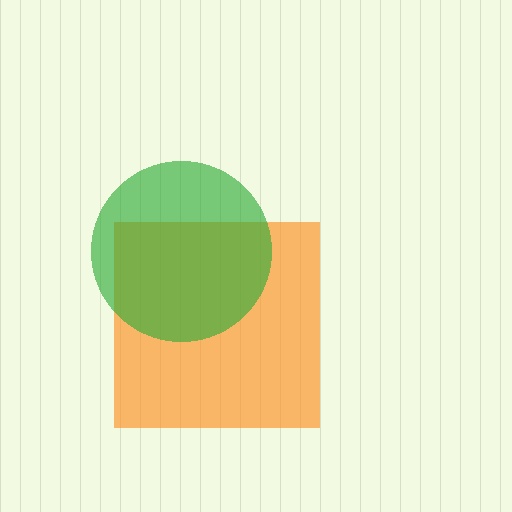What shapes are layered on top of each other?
The layered shapes are: an orange square, a green circle.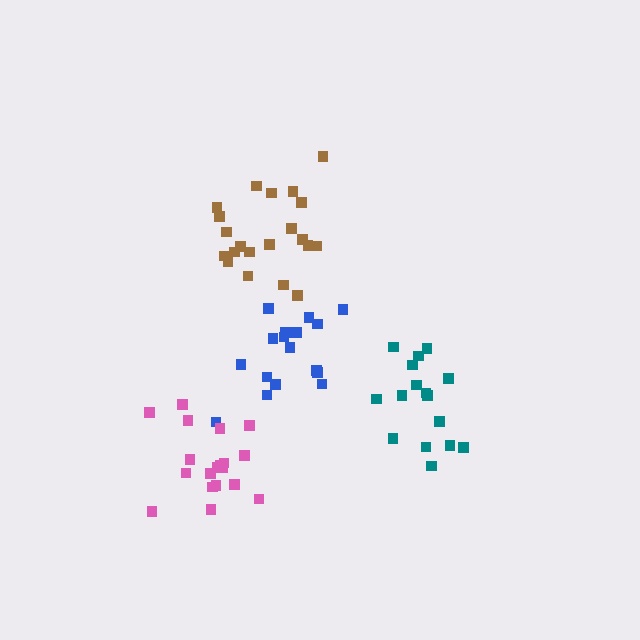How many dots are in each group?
Group 1: 17 dots, Group 2: 16 dots, Group 3: 19 dots, Group 4: 21 dots (73 total).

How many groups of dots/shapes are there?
There are 4 groups.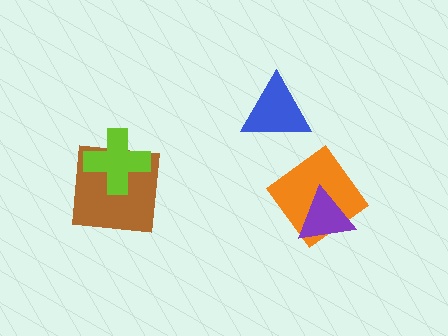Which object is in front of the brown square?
The lime cross is in front of the brown square.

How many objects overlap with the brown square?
1 object overlaps with the brown square.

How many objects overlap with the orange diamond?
1 object overlaps with the orange diamond.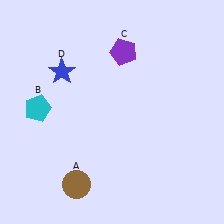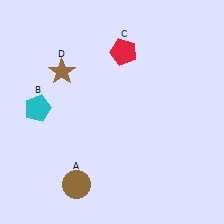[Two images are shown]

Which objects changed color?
C changed from purple to red. D changed from blue to brown.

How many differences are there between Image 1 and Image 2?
There are 2 differences between the two images.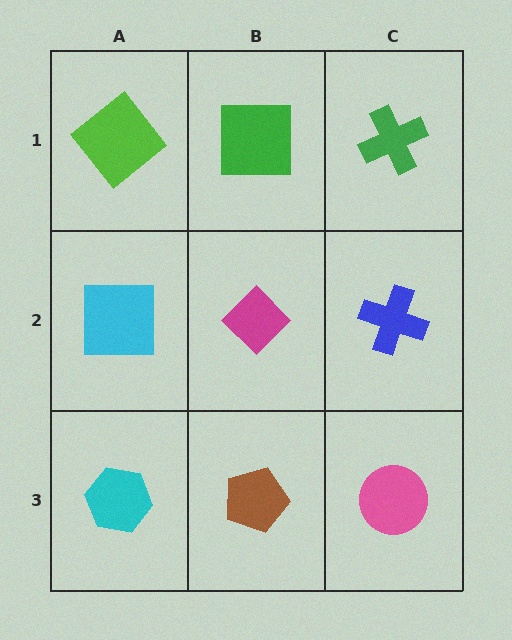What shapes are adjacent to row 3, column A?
A cyan square (row 2, column A), a brown pentagon (row 3, column B).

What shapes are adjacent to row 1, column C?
A blue cross (row 2, column C), a green square (row 1, column B).